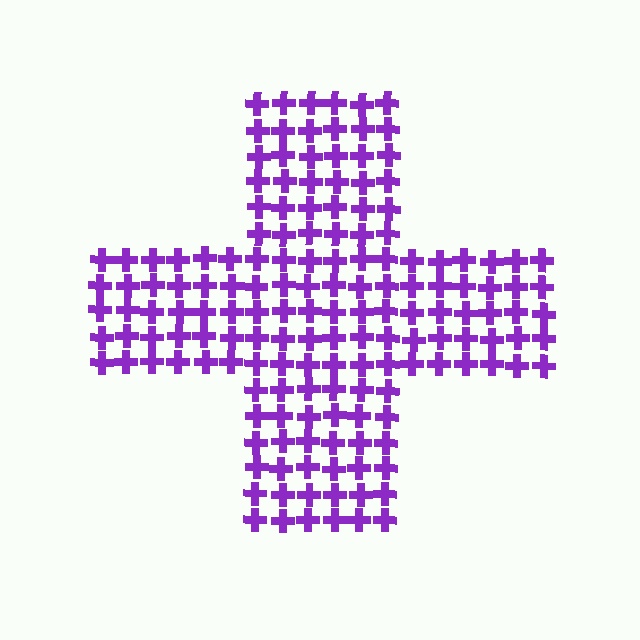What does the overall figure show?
The overall figure shows a cross.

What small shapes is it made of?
It is made of small crosses.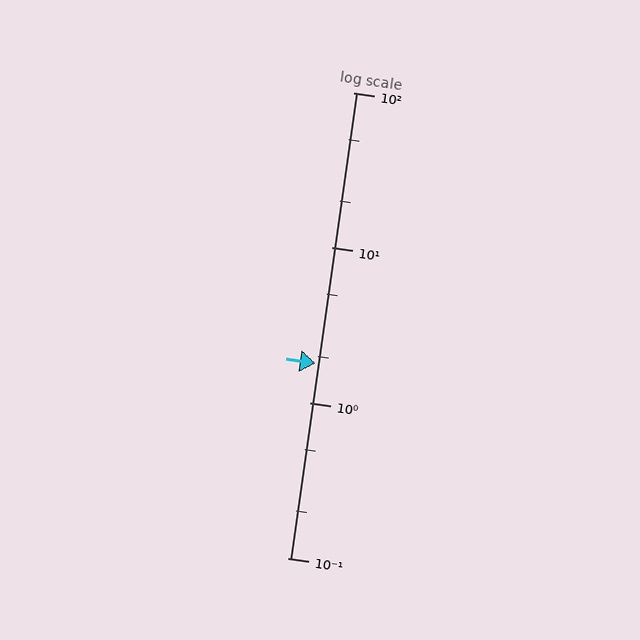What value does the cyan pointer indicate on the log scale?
The pointer indicates approximately 1.8.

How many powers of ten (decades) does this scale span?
The scale spans 3 decades, from 0.1 to 100.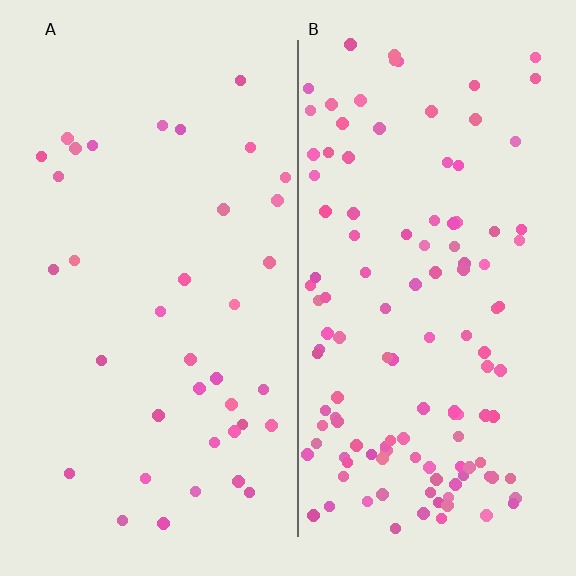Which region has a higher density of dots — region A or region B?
B (the right).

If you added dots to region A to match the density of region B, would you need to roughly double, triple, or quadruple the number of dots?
Approximately triple.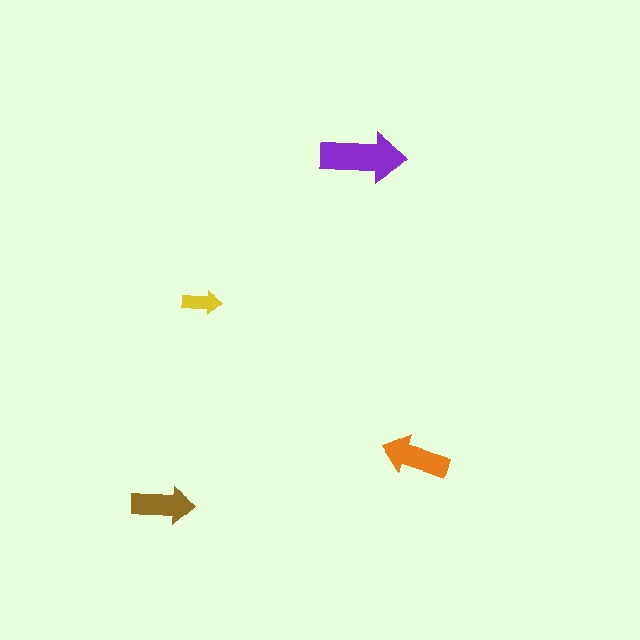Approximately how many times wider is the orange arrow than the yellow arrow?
About 1.5 times wider.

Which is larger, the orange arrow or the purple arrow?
The purple one.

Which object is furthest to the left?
The brown arrow is leftmost.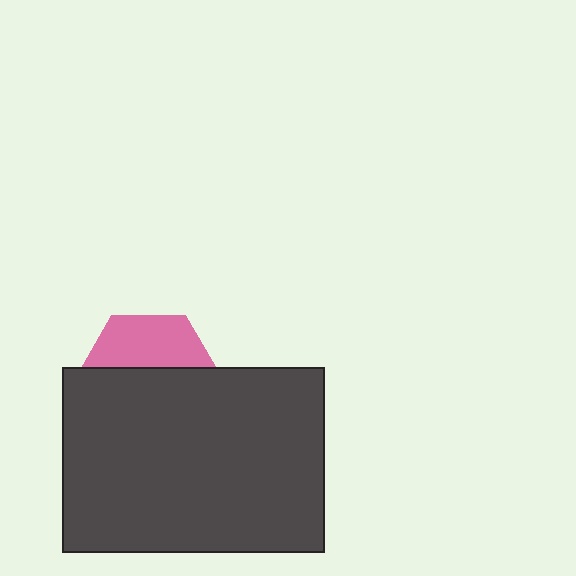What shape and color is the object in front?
The object in front is a dark gray rectangle.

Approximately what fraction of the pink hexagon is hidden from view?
Roughly 62% of the pink hexagon is hidden behind the dark gray rectangle.